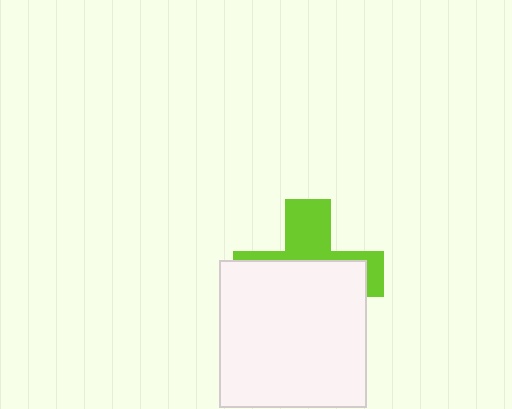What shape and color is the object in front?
The object in front is a white square.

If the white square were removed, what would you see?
You would see the complete lime cross.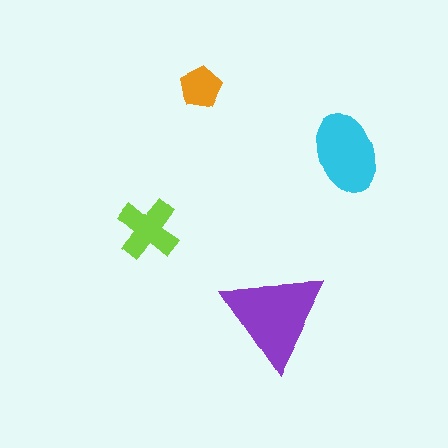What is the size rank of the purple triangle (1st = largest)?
1st.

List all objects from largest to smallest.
The purple triangle, the cyan ellipse, the lime cross, the orange pentagon.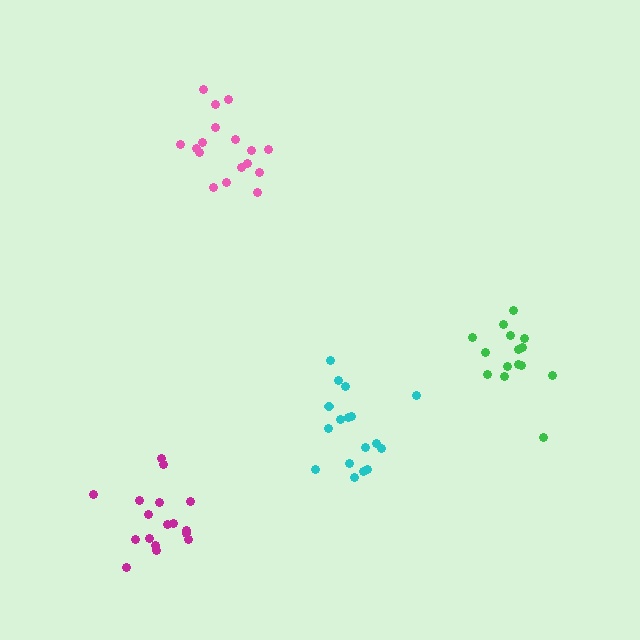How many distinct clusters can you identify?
There are 4 distinct clusters.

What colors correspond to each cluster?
The clusters are colored: cyan, magenta, green, pink.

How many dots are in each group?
Group 1: 17 dots, Group 2: 17 dots, Group 3: 15 dots, Group 4: 17 dots (66 total).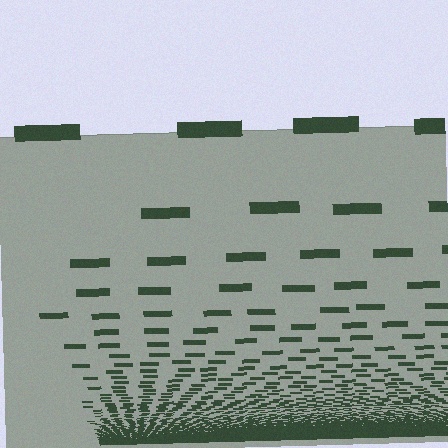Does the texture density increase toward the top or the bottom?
Density increases toward the bottom.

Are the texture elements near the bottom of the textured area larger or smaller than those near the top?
Smaller. The gradient is inverted — elements near the bottom are smaller and denser.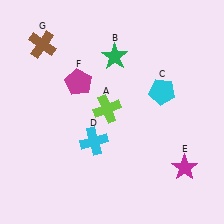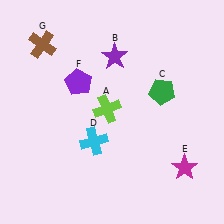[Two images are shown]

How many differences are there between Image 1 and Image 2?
There are 3 differences between the two images.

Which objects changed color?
B changed from green to purple. C changed from cyan to green. F changed from magenta to purple.